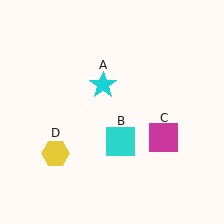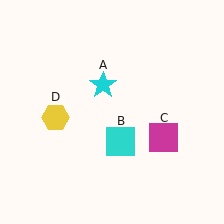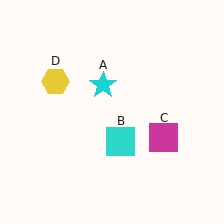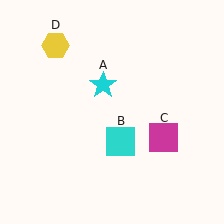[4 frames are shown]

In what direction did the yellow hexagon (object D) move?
The yellow hexagon (object D) moved up.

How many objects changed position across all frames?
1 object changed position: yellow hexagon (object D).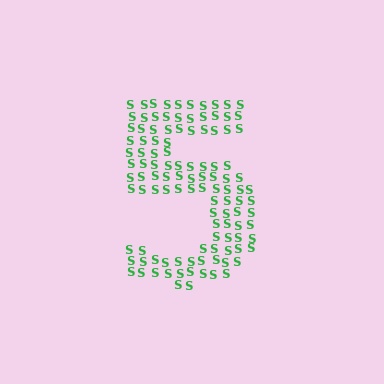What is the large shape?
The large shape is the digit 5.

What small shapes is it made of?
It is made of small letter S's.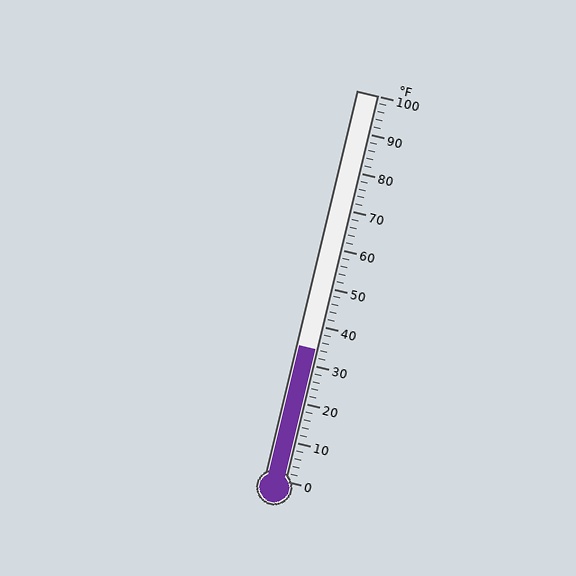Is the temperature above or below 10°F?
The temperature is above 10°F.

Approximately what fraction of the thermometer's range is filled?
The thermometer is filled to approximately 35% of its range.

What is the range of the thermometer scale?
The thermometer scale ranges from 0°F to 100°F.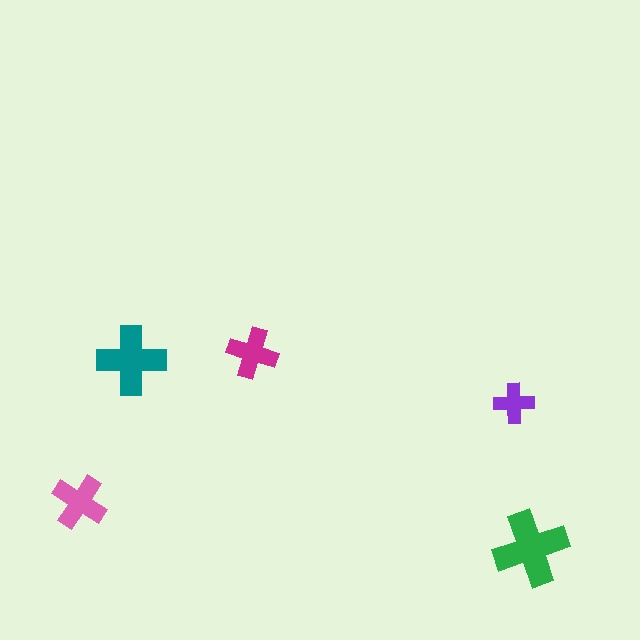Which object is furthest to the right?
The green cross is rightmost.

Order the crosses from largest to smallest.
the green one, the teal one, the pink one, the magenta one, the purple one.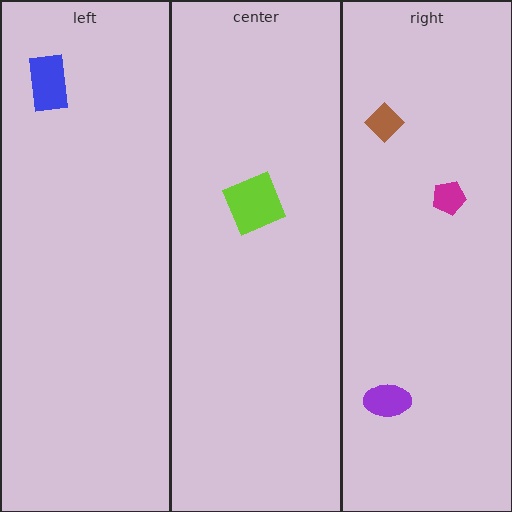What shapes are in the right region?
The purple ellipse, the brown diamond, the magenta pentagon.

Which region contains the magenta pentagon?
The right region.